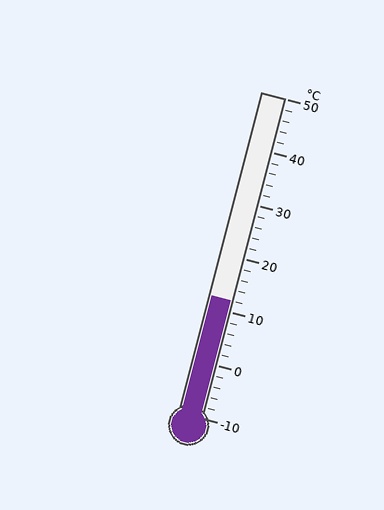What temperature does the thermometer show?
The thermometer shows approximately 12°C.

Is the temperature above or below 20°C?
The temperature is below 20°C.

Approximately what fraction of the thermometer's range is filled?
The thermometer is filled to approximately 35% of its range.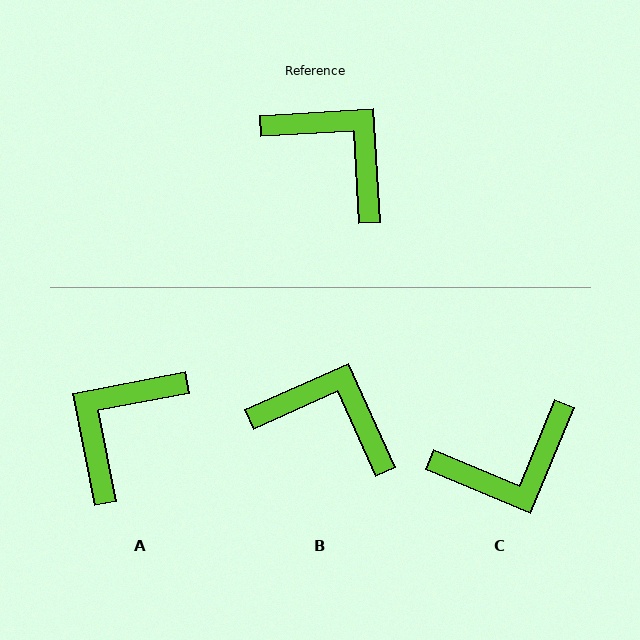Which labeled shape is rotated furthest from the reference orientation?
C, about 116 degrees away.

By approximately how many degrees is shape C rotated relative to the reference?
Approximately 116 degrees clockwise.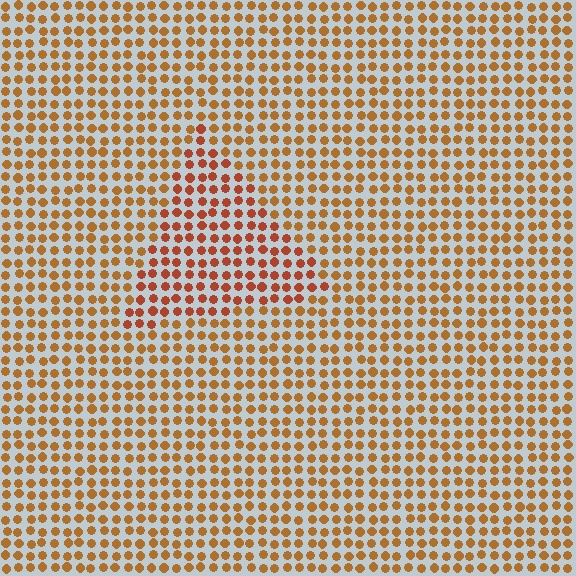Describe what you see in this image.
The image is filled with small brown elements in a uniform arrangement. A triangle-shaped region is visible where the elements are tinted to a slightly different hue, forming a subtle color boundary.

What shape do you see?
I see a triangle.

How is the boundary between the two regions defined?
The boundary is defined purely by a slight shift in hue (about 21 degrees). Spacing, size, and orientation are identical on both sides.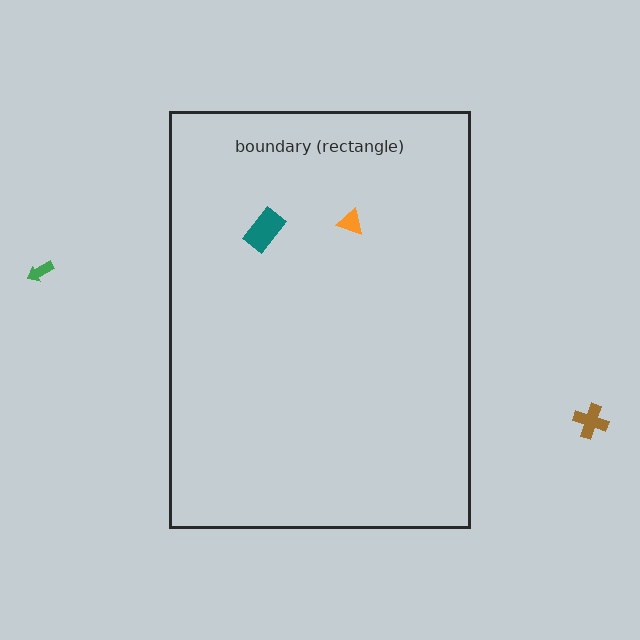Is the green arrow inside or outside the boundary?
Outside.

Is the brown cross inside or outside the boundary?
Outside.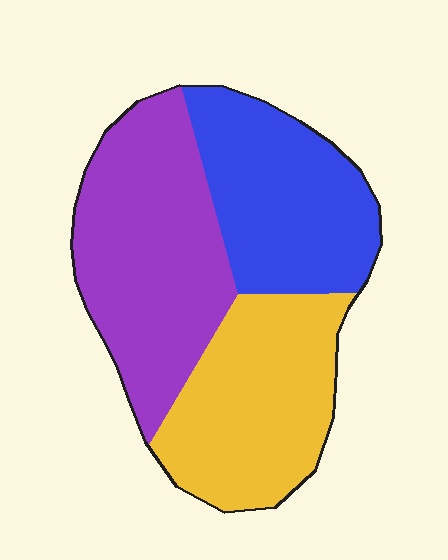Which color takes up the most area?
Purple, at roughly 40%.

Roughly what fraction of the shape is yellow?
Yellow covers 32% of the shape.